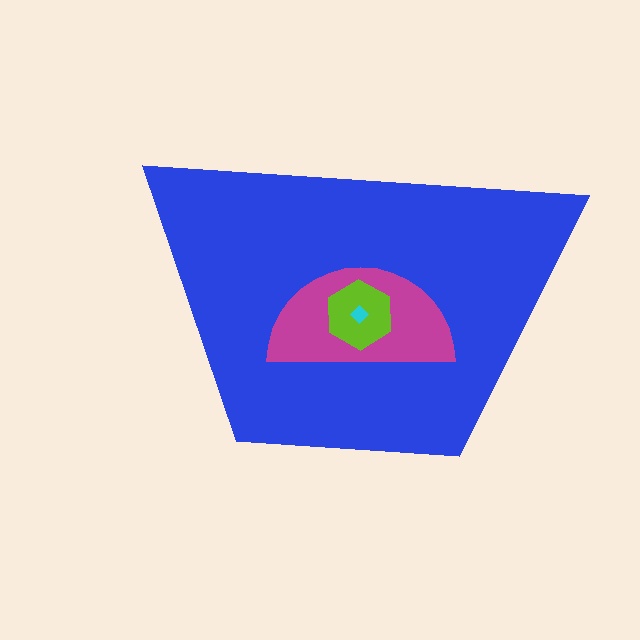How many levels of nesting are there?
4.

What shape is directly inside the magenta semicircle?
The lime hexagon.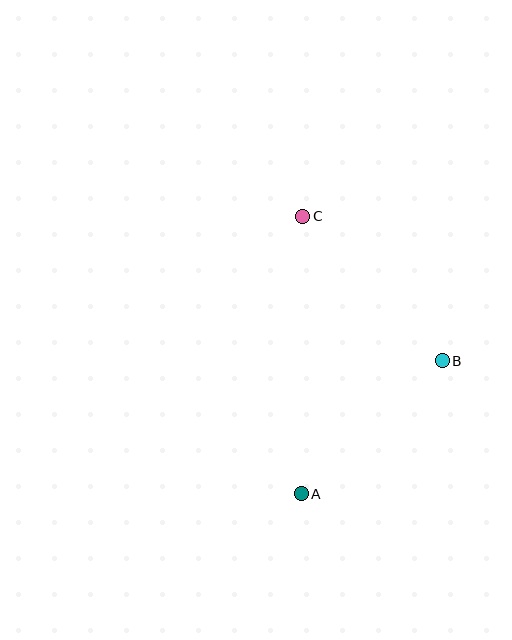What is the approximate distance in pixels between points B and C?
The distance between B and C is approximately 201 pixels.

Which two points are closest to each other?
Points A and B are closest to each other.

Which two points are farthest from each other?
Points A and C are farthest from each other.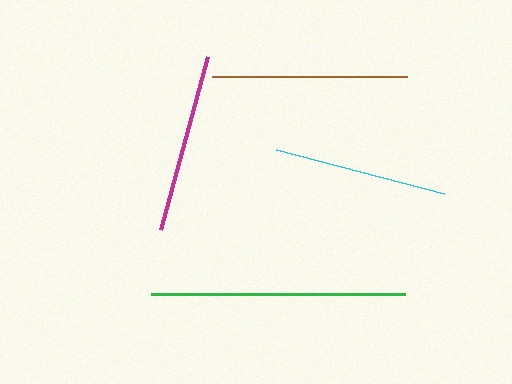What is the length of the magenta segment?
The magenta segment is approximately 180 pixels long.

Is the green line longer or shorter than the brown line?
The green line is longer than the brown line.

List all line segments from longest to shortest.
From longest to shortest: green, brown, magenta, cyan.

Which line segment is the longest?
The green line is the longest at approximately 254 pixels.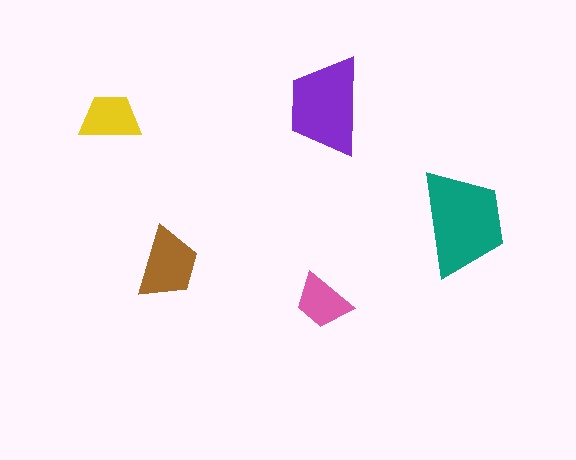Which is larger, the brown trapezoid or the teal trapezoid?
The teal one.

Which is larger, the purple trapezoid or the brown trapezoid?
The purple one.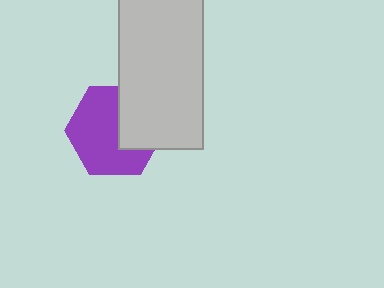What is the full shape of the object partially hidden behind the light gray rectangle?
The partially hidden object is a purple hexagon.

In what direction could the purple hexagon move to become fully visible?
The purple hexagon could move left. That would shift it out from behind the light gray rectangle entirely.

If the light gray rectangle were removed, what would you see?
You would see the complete purple hexagon.